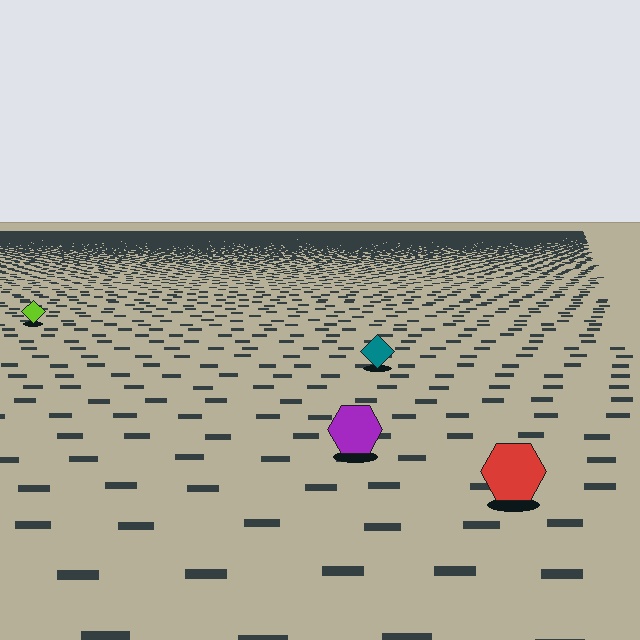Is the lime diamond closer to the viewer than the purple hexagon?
No. The purple hexagon is closer — you can tell from the texture gradient: the ground texture is coarser near it.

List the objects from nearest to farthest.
From nearest to farthest: the red hexagon, the purple hexagon, the teal diamond, the lime diamond.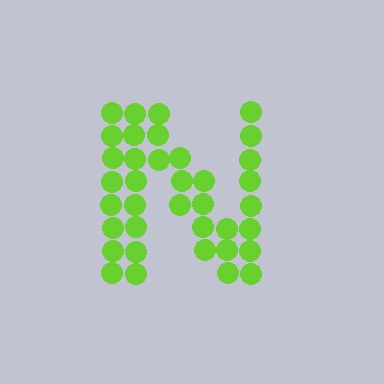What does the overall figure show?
The overall figure shows the letter N.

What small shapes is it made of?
It is made of small circles.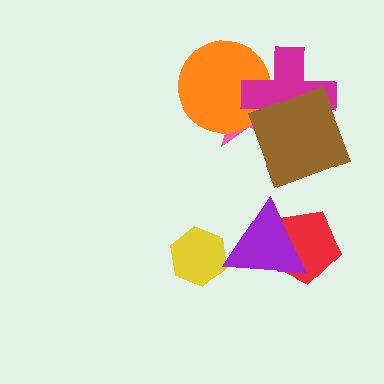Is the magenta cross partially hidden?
Yes, it is partially covered by another shape.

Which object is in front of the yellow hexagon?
The purple triangle is in front of the yellow hexagon.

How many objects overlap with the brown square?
2 objects overlap with the brown square.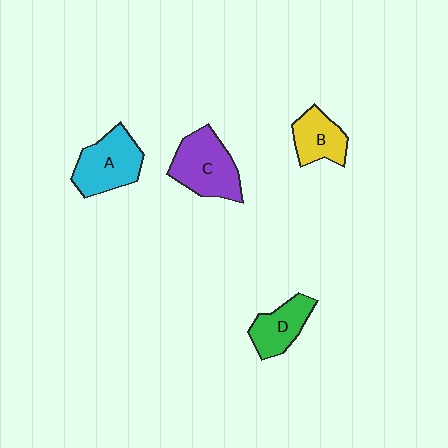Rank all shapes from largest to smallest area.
From largest to smallest: C (purple), A (cyan), D (green), B (yellow).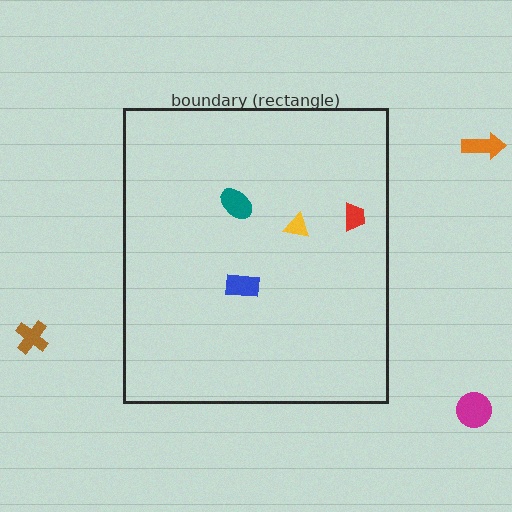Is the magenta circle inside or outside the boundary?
Outside.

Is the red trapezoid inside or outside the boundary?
Inside.